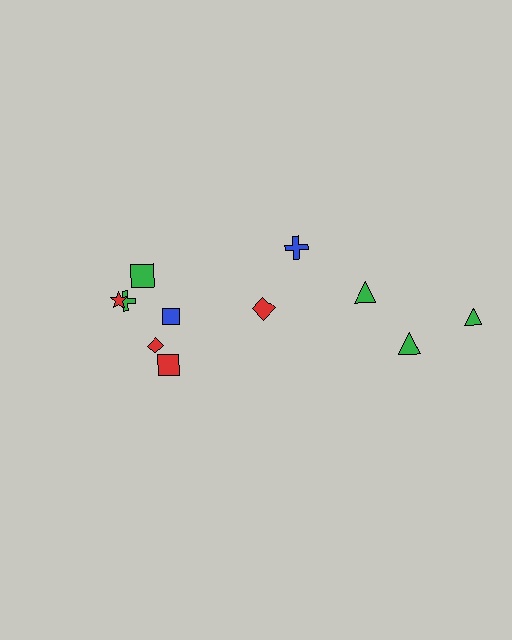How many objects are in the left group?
There are 7 objects.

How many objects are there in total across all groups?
There are 11 objects.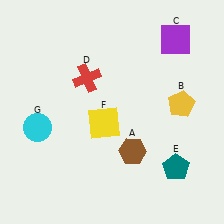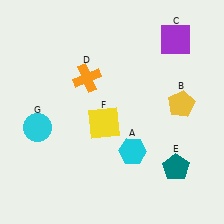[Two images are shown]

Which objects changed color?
A changed from brown to cyan. D changed from red to orange.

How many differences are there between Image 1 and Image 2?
There are 2 differences between the two images.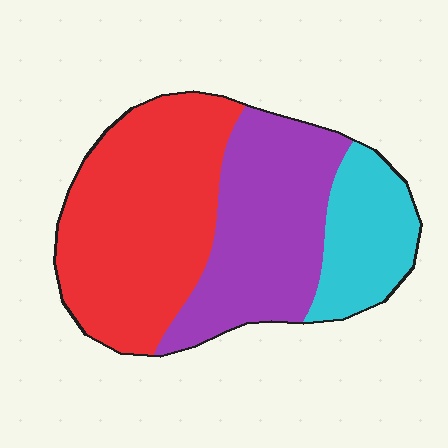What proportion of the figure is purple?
Purple covers 35% of the figure.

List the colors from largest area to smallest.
From largest to smallest: red, purple, cyan.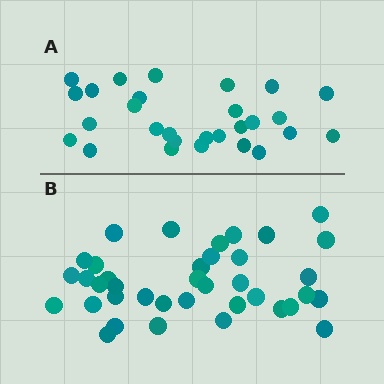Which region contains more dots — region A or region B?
Region B (the bottom region) has more dots.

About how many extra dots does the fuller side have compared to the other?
Region B has roughly 10 or so more dots than region A.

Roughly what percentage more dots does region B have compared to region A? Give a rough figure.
About 35% more.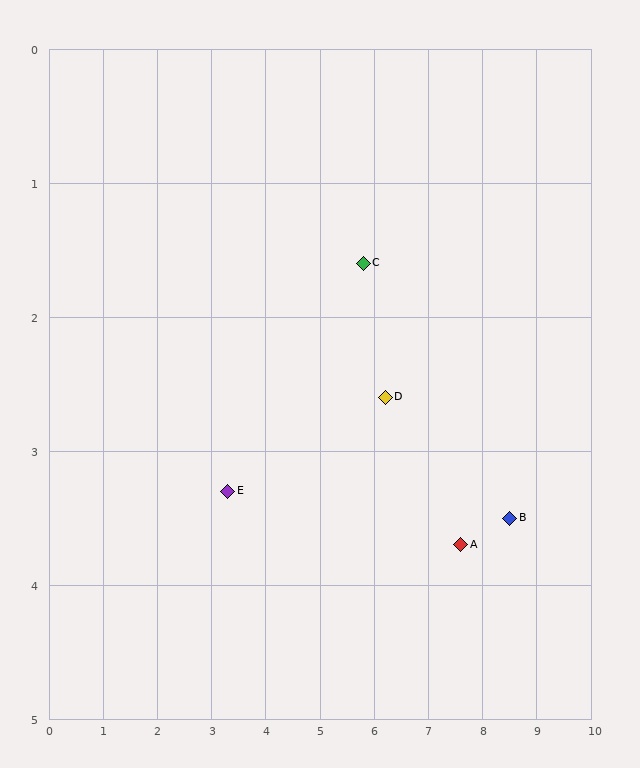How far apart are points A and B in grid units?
Points A and B are about 0.9 grid units apart.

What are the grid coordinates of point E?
Point E is at approximately (3.3, 3.3).